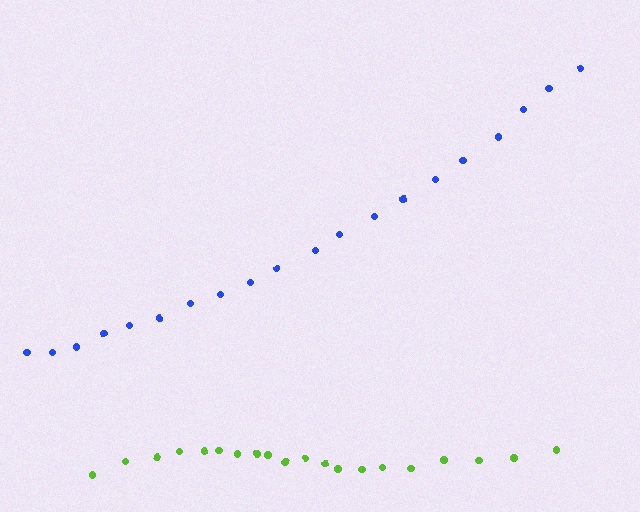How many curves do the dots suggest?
There are 2 distinct paths.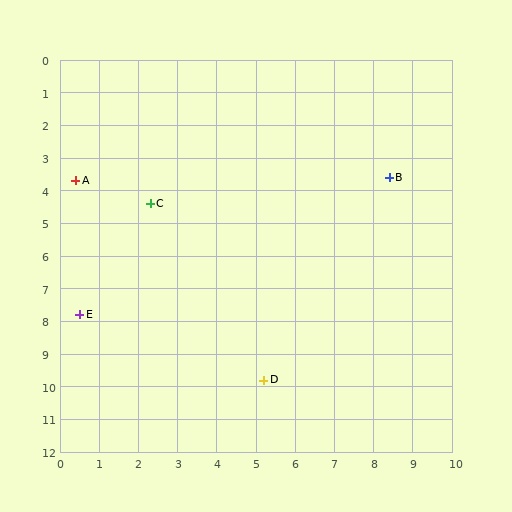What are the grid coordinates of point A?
Point A is at approximately (0.4, 3.7).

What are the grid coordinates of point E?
Point E is at approximately (0.5, 7.8).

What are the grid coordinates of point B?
Point B is at approximately (8.4, 3.6).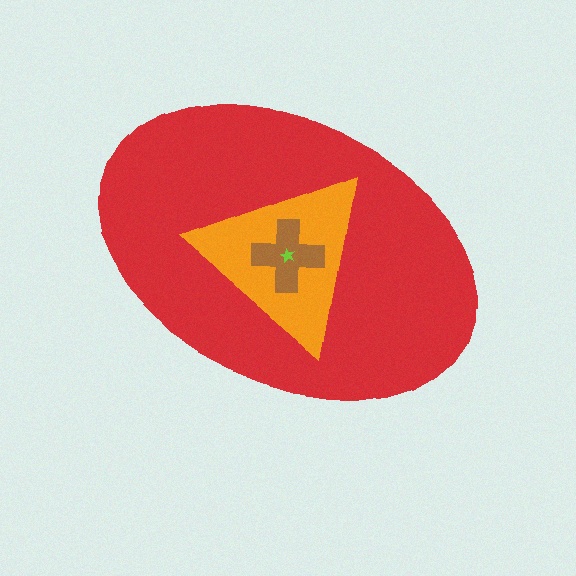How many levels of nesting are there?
4.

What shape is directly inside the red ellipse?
The orange triangle.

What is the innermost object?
The lime star.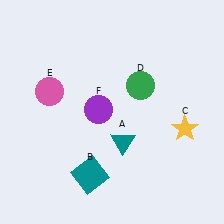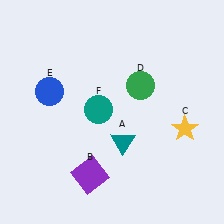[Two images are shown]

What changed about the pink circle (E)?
In Image 1, E is pink. In Image 2, it changed to blue.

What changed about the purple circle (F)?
In Image 1, F is purple. In Image 2, it changed to teal.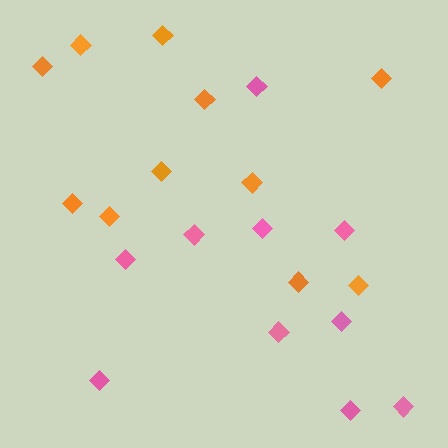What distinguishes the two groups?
There are 2 groups: one group of orange diamonds (11) and one group of pink diamonds (10).